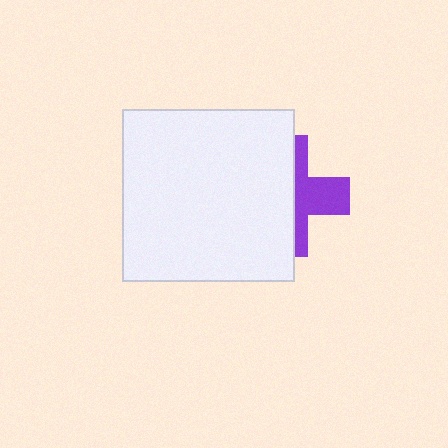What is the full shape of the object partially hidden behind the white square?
The partially hidden object is a purple cross.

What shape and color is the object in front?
The object in front is a white square.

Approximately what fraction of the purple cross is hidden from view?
Roughly 61% of the purple cross is hidden behind the white square.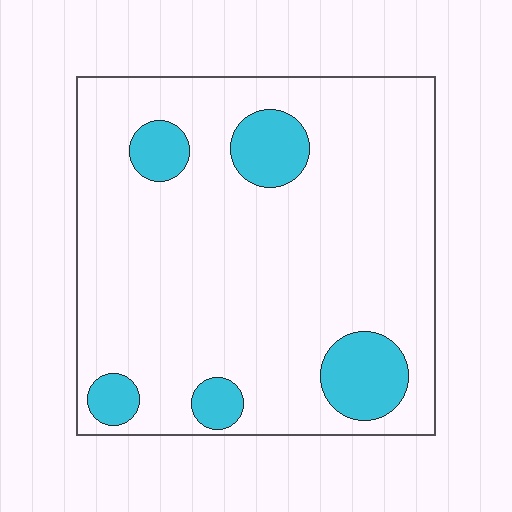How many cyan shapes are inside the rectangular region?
5.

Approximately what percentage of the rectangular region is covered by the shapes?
Approximately 15%.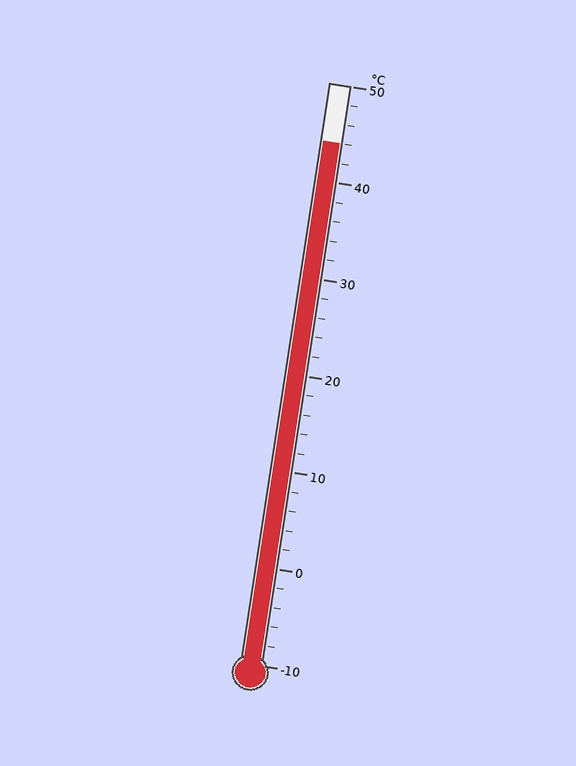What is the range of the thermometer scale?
The thermometer scale ranges from -10°C to 50°C.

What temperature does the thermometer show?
The thermometer shows approximately 44°C.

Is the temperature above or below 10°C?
The temperature is above 10°C.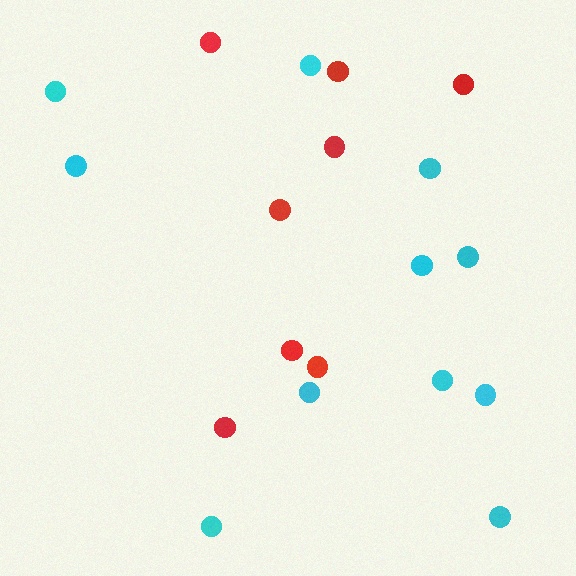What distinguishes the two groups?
There are 2 groups: one group of red circles (8) and one group of cyan circles (11).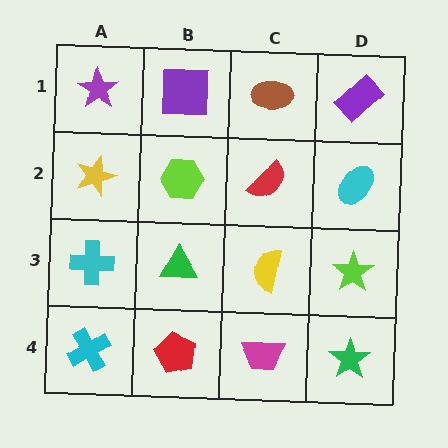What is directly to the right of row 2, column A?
A lime hexagon.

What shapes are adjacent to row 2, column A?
A purple star (row 1, column A), a cyan cross (row 3, column A), a lime hexagon (row 2, column B).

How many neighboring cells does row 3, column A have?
3.